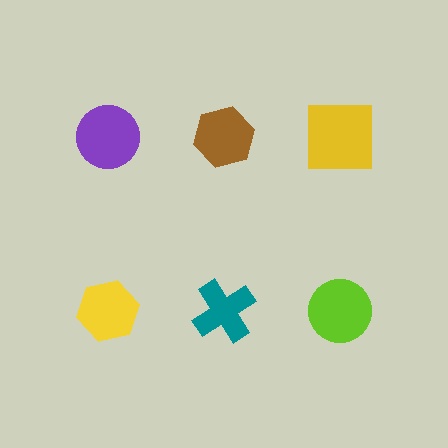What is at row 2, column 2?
A teal cross.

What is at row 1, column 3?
A yellow square.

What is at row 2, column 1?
A yellow hexagon.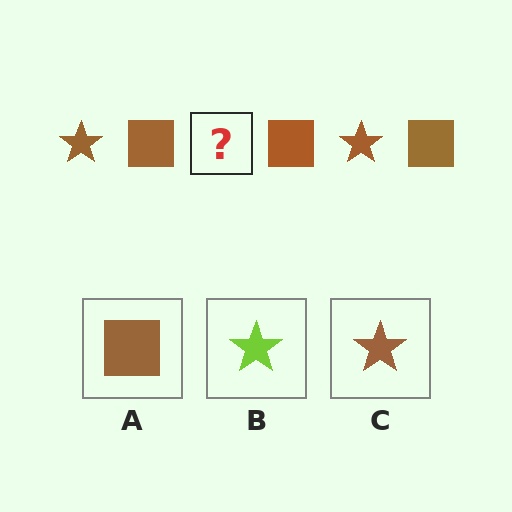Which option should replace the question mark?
Option C.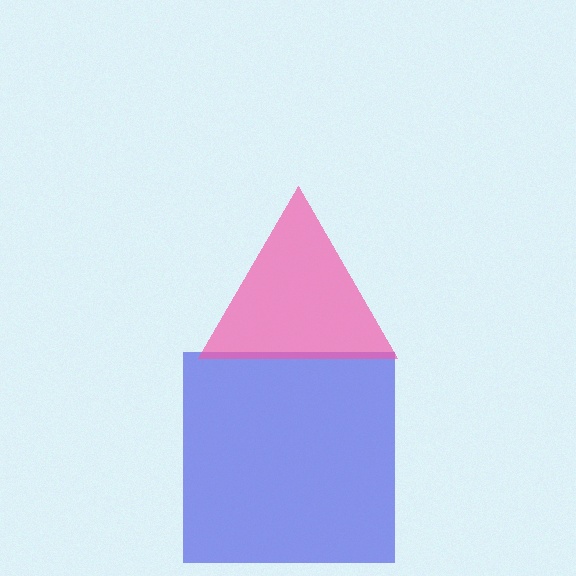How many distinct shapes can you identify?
There are 2 distinct shapes: a blue square, a pink triangle.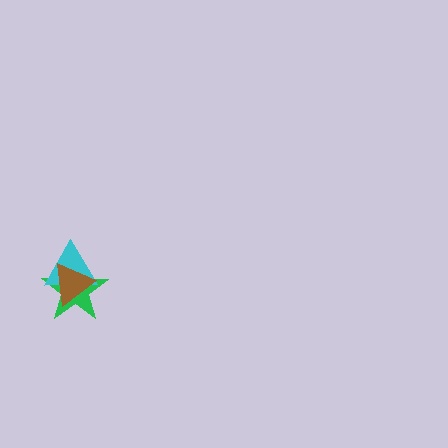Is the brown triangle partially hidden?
No, no other shape covers it.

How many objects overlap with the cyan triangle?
2 objects overlap with the cyan triangle.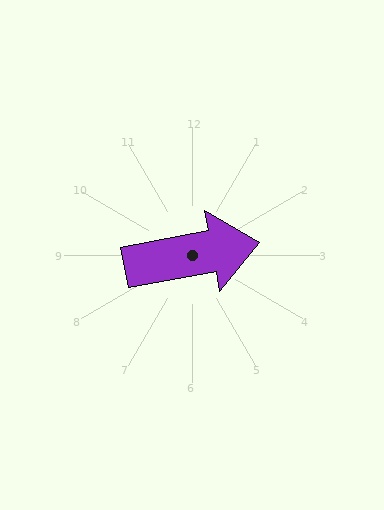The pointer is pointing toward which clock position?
Roughly 3 o'clock.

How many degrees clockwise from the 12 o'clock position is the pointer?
Approximately 79 degrees.